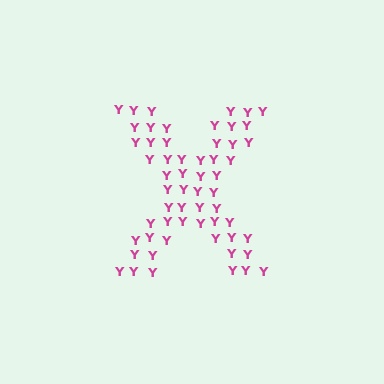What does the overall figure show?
The overall figure shows the letter X.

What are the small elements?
The small elements are letter Y's.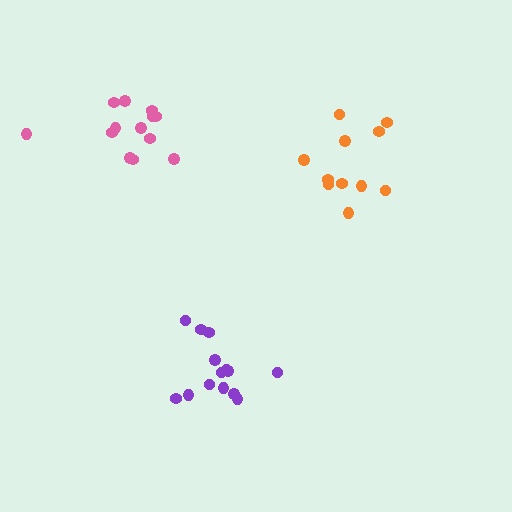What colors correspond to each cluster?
The clusters are colored: purple, pink, orange.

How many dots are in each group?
Group 1: 14 dots, Group 2: 14 dots, Group 3: 11 dots (39 total).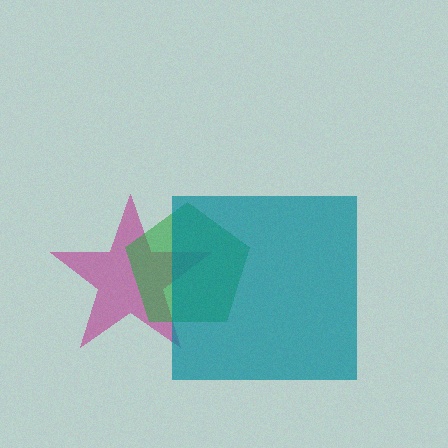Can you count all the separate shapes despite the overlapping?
Yes, there are 3 separate shapes.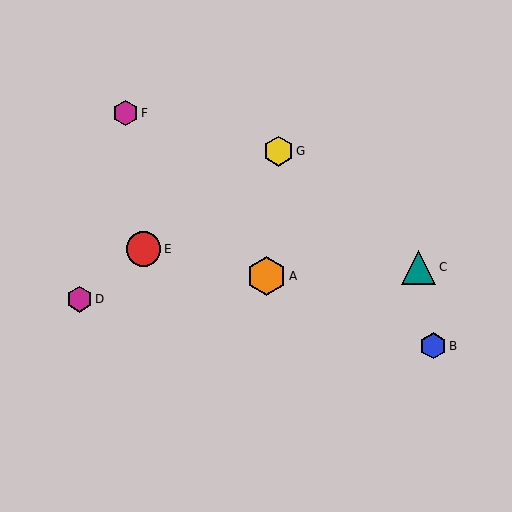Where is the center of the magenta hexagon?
The center of the magenta hexagon is at (79, 299).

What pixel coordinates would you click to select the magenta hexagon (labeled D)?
Click at (79, 299) to select the magenta hexagon D.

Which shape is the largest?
The orange hexagon (labeled A) is the largest.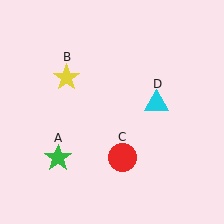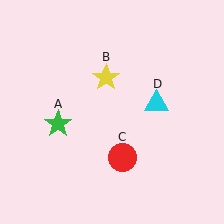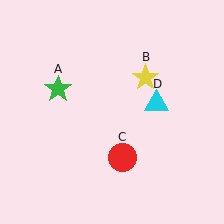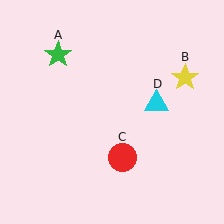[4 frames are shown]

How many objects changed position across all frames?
2 objects changed position: green star (object A), yellow star (object B).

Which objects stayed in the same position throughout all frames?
Red circle (object C) and cyan triangle (object D) remained stationary.